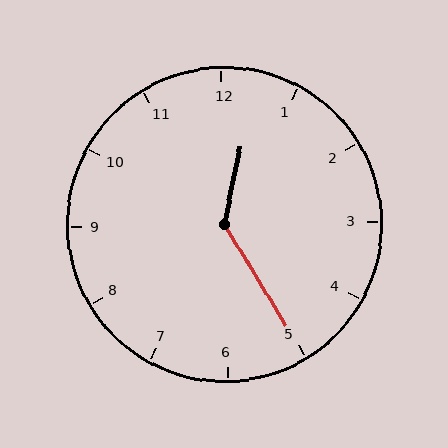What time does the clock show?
12:25.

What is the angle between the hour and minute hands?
Approximately 138 degrees.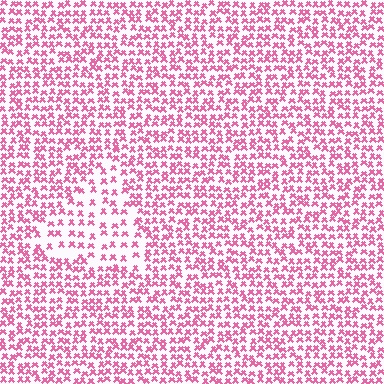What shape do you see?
I see a triangle.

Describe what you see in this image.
The image contains small pink elements arranged at two different densities. A triangle-shaped region is visible where the elements are less densely packed than the surrounding area.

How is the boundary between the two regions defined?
The boundary is defined by a change in element density (approximately 1.9x ratio). All elements are the same color, size, and shape.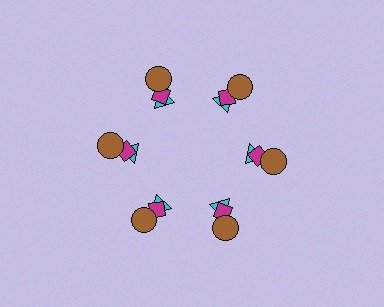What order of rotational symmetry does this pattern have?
This pattern has 6-fold rotational symmetry.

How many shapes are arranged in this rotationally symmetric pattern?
There are 18 shapes, arranged in 6 groups of 3.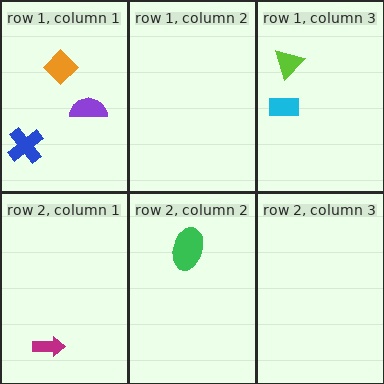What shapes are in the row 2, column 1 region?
The magenta arrow.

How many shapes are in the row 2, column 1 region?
1.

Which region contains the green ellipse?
The row 2, column 2 region.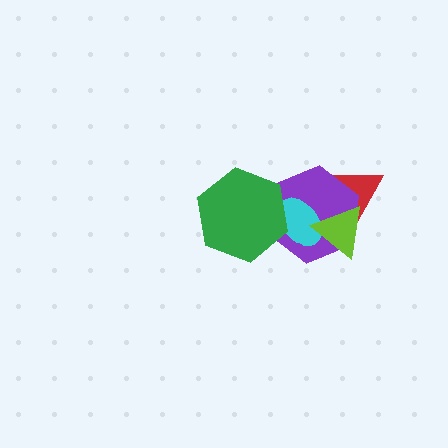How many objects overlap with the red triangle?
2 objects overlap with the red triangle.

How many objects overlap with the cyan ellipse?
3 objects overlap with the cyan ellipse.